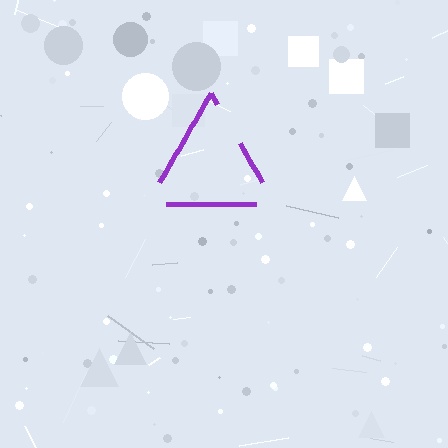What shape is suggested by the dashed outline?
The dashed outline suggests a triangle.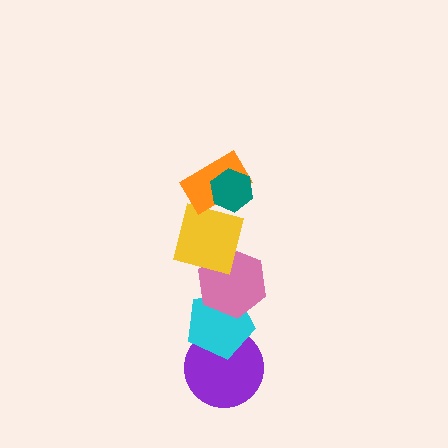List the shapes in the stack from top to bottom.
From top to bottom: the teal hexagon, the orange rectangle, the yellow square, the pink hexagon, the cyan pentagon, the purple circle.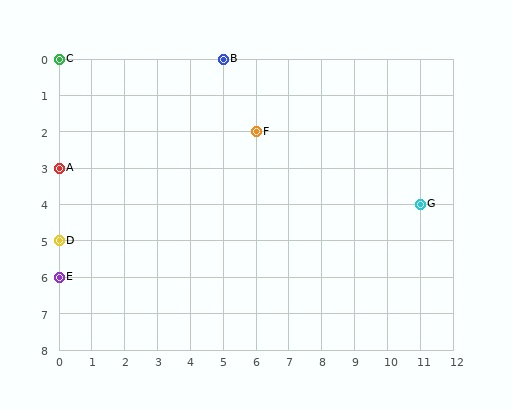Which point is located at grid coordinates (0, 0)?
Point C is at (0, 0).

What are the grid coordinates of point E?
Point E is at grid coordinates (0, 6).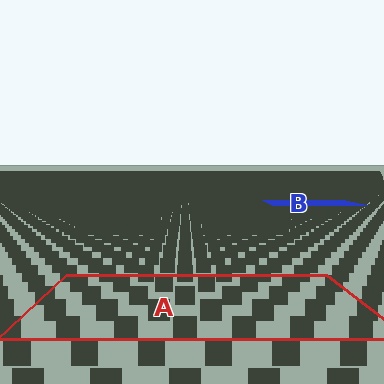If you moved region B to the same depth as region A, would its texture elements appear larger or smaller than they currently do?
They would appear larger. At a closer depth, the same texture elements are projected at a bigger on-screen size.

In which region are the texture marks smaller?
The texture marks are smaller in region B, because it is farther away.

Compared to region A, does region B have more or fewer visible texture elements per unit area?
Region B has more texture elements per unit area — they are packed more densely because it is farther away.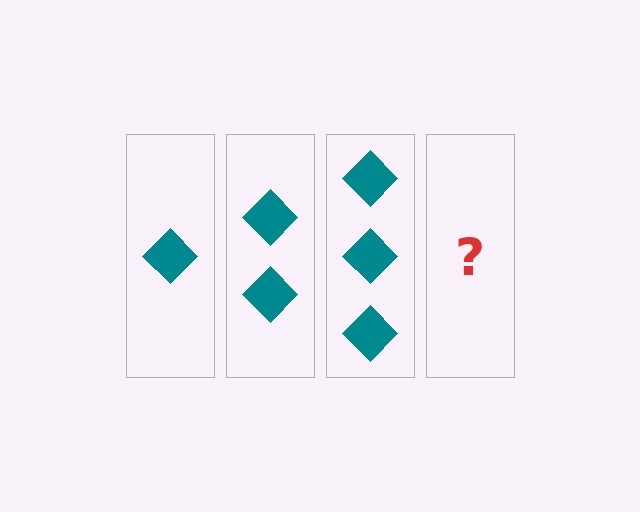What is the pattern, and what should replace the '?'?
The pattern is that each step adds one more diamond. The '?' should be 4 diamonds.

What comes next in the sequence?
The next element should be 4 diamonds.